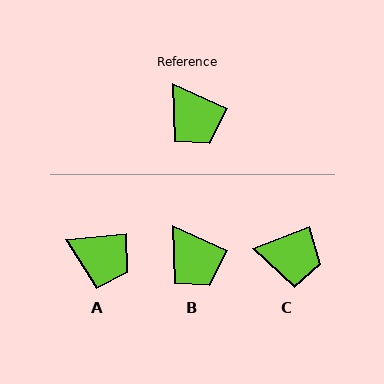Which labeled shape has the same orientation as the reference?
B.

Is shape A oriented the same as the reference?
No, it is off by about 30 degrees.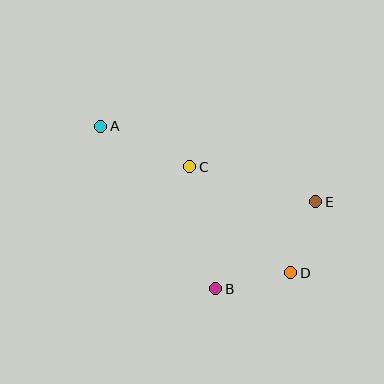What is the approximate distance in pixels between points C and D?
The distance between C and D is approximately 146 pixels.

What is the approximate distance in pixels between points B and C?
The distance between B and C is approximately 125 pixels.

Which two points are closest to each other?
Points D and E are closest to each other.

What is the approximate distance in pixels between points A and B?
The distance between A and B is approximately 199 pixels.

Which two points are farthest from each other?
Points A and D are farthest from each other.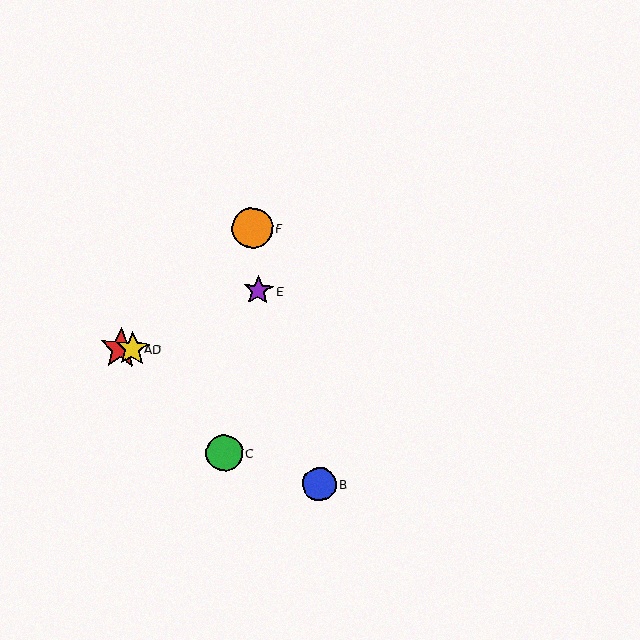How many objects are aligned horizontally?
2 objects (A, D) are aligned horizontally.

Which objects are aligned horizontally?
Objects A, D are aligned horizontally.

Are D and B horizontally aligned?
No, D is at y≈349 and B is at y≈484.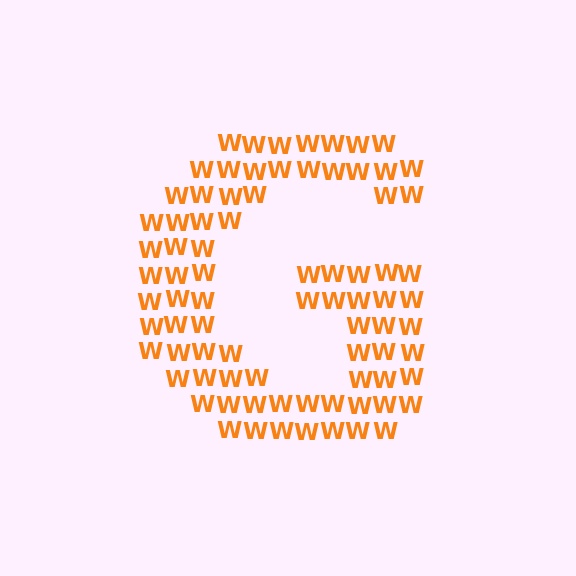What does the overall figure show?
The overall figure shows the letter G.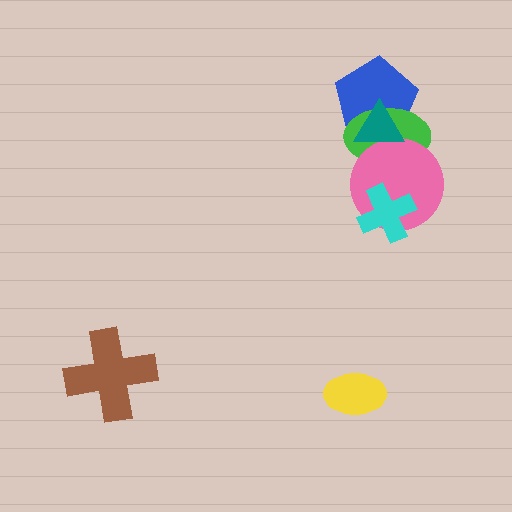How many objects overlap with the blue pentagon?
2 objects overlap with the blue pentagon.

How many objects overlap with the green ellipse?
3 objects overlap with the green ellipse.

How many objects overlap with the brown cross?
0 objects overlap with the brown cross.